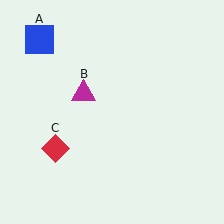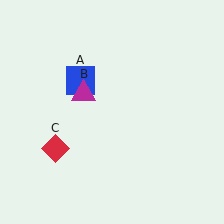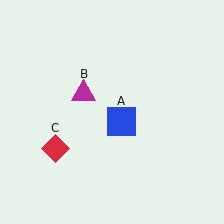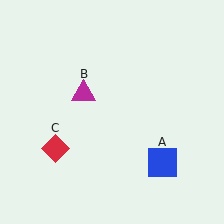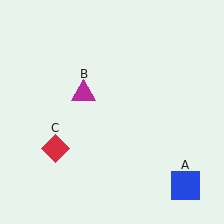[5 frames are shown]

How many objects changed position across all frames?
1 object changed position: blue square (object A).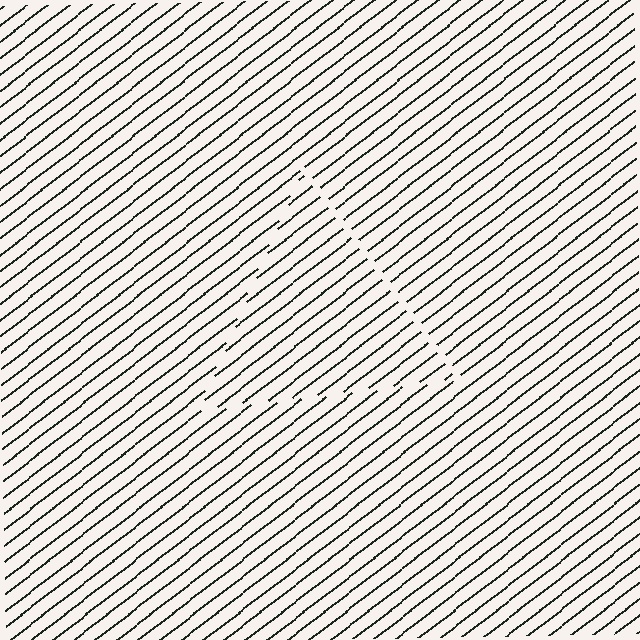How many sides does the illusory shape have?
3 sides — the line-ends trace a triangle.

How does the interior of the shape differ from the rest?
The interior of the shape contains the same grating, shifted by half a period — the contour is defined by the phase discontinuity where line-ends from the inner and outer gratings abut.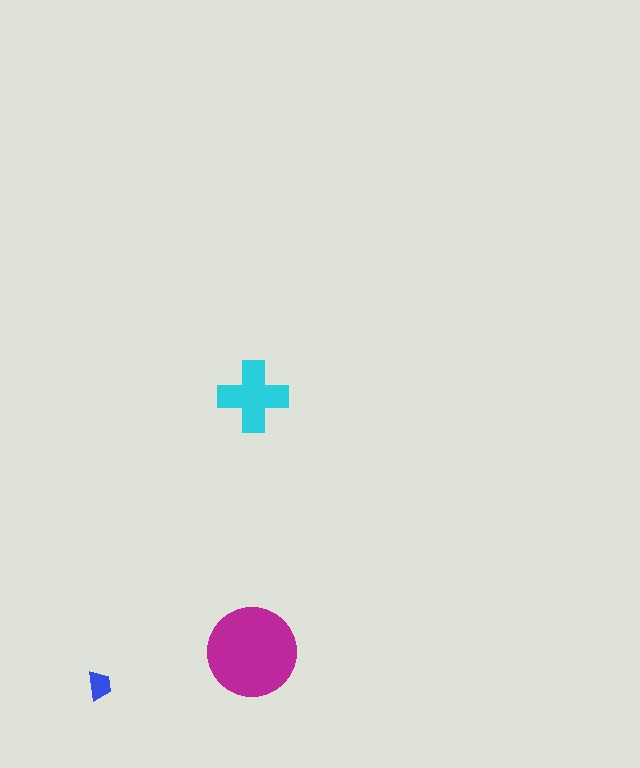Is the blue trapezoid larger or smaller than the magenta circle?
Smaller.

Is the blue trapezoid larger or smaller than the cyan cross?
Smaller.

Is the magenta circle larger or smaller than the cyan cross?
Larger.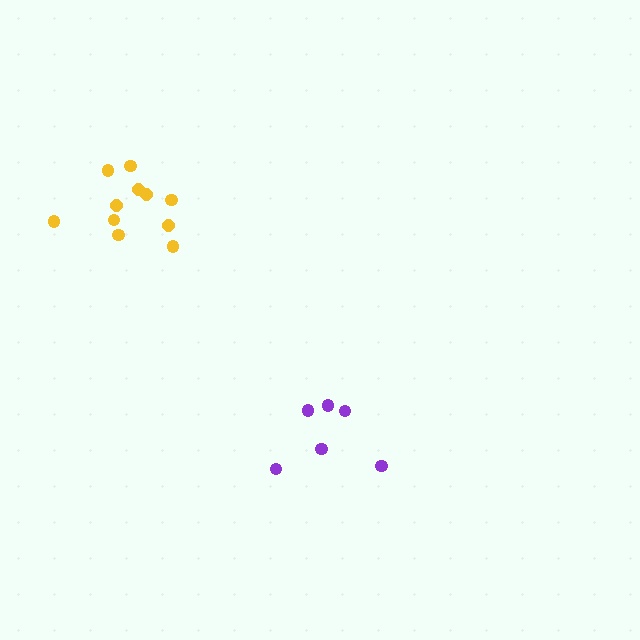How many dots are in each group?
Group 1: 6 dots, Group 2: 11 dots (17 total).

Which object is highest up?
The yellow cluster is topmost.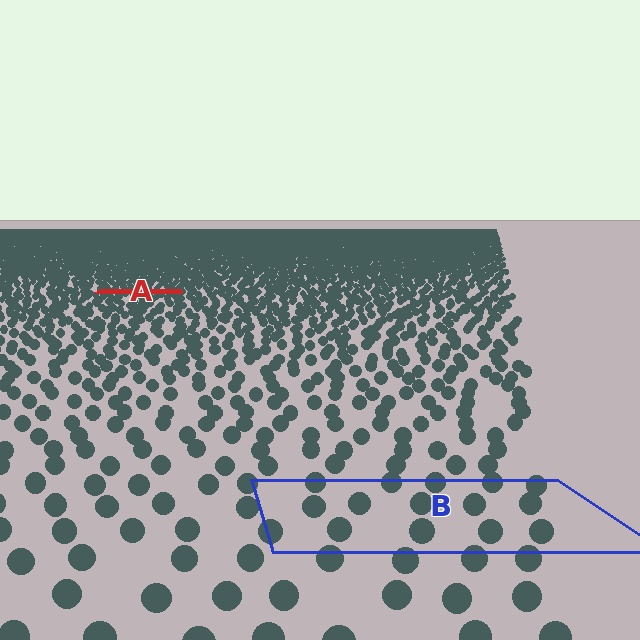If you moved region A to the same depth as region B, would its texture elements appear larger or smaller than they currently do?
They would appear larger. At a closer depth, the same texture elements are projected at a bigger on-screen size.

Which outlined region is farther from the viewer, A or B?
Region A is farther from the viewer — the texture elements inside it appear smaller and more densely packed.